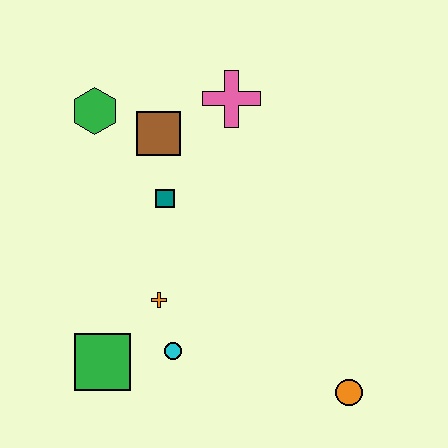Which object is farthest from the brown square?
The orange circle is farthest from the brown square.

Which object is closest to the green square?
The cyan circle is closest to the green square.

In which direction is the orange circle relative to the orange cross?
The orange circle is to the right of the orange cross.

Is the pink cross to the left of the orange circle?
Yes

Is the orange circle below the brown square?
Yes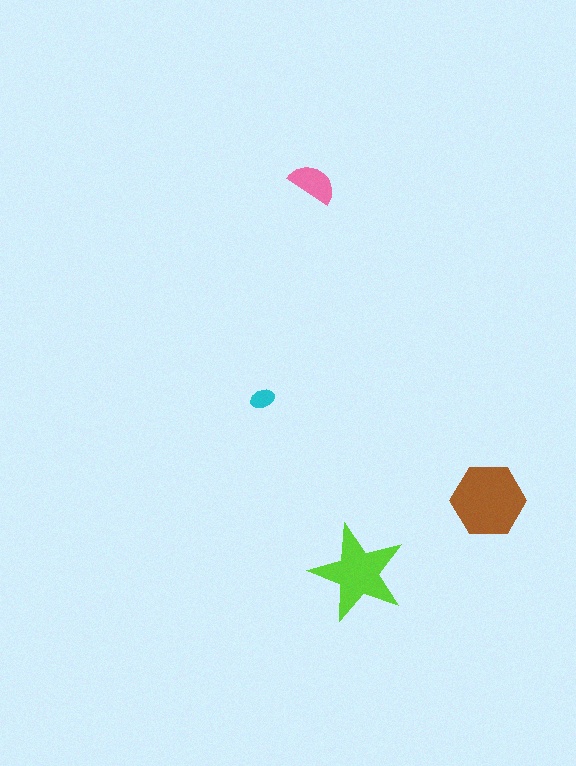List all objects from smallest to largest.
The cyan ellipse, the pink semicircle, the lime star, the brown hexagon.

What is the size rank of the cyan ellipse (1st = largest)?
4th.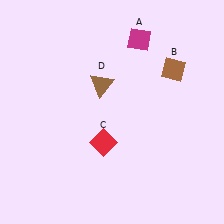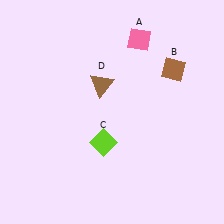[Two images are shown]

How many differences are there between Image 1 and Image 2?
There are 2 differences between the two images.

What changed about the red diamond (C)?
In Image 1, C is red. In Image 2, it changed to lime.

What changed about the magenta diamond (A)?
In Image 1, A is magenta. In Image 2, it changed to pink.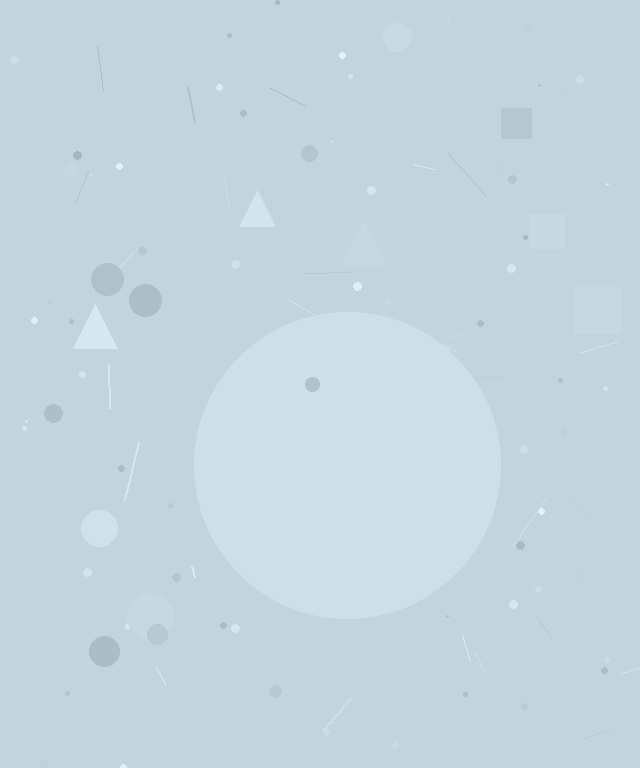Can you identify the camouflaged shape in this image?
The camouflaged shape is a circle.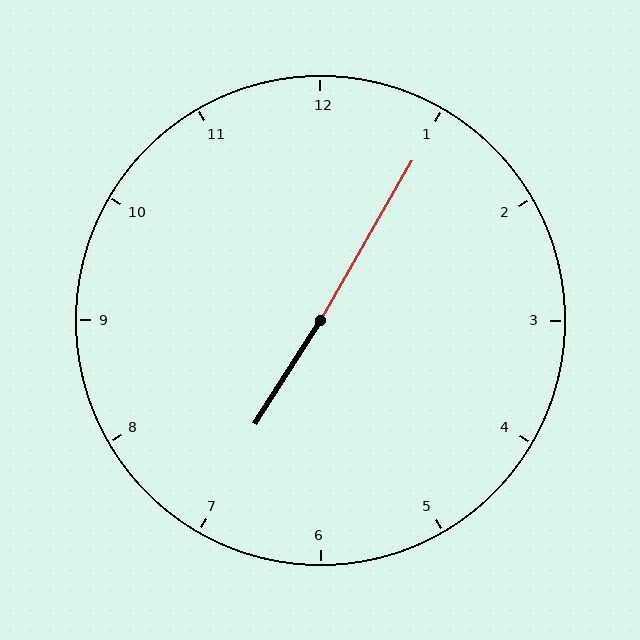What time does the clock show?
7:05.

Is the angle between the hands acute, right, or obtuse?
It is obtuse.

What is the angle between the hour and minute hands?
Approximately 178 degrees.